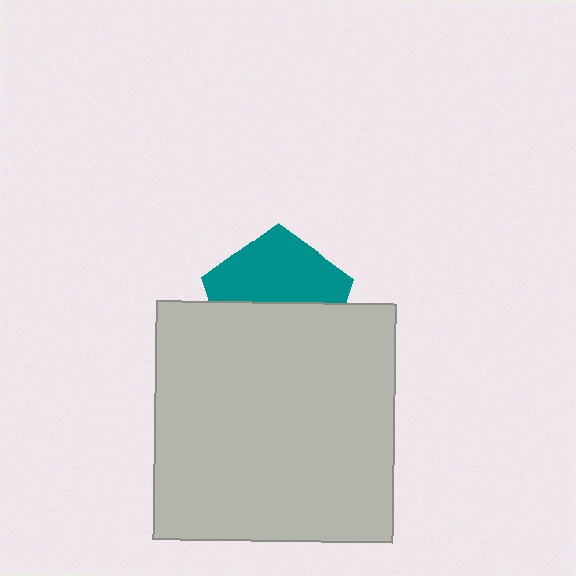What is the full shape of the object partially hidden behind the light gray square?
The partially hidden object is a teal pentagon.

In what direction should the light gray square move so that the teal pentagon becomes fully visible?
The light gray square should move down. That is the shortest direction to clear the overlap and leave the teal pentagon fully visible.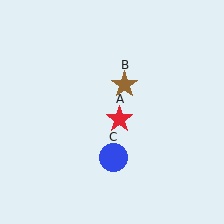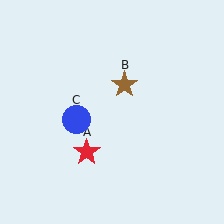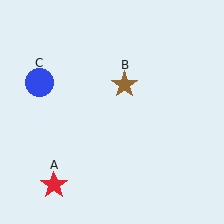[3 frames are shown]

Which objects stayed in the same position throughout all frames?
Brown star (object B) remained stationary.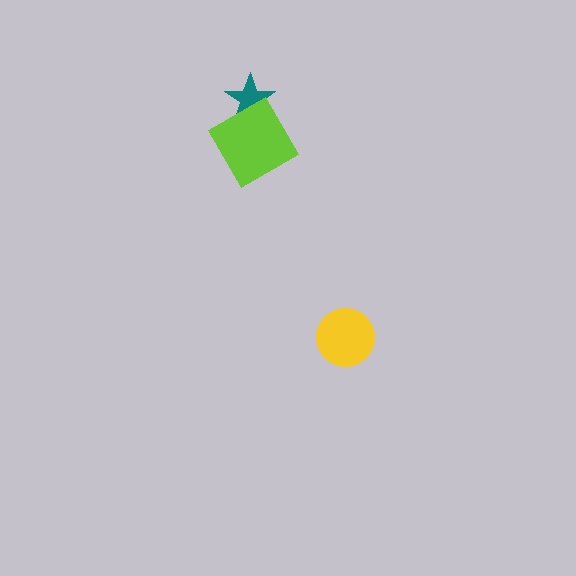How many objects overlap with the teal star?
1 object overlaps with the teal star.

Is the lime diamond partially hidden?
No, no other shape covers it.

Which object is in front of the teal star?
The lime diamond is in front of the teal star.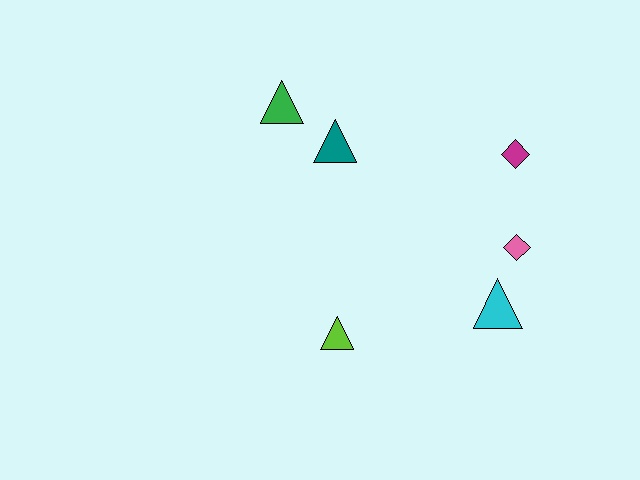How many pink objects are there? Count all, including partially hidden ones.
There is 1 pink object.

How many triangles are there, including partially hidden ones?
There are 4 triangles.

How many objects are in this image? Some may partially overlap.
There are 6 objects.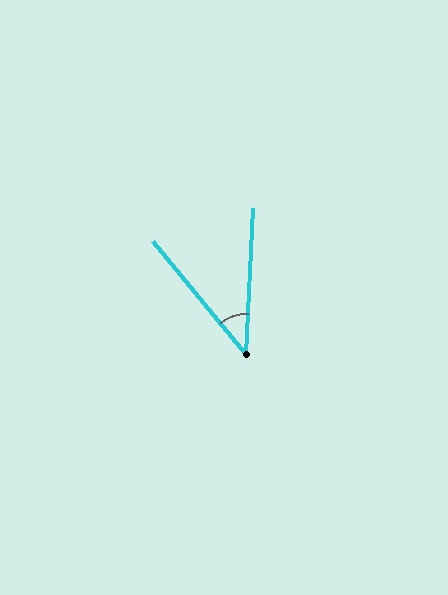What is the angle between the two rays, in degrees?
Approximately 42 degrees.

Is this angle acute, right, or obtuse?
It is acute.